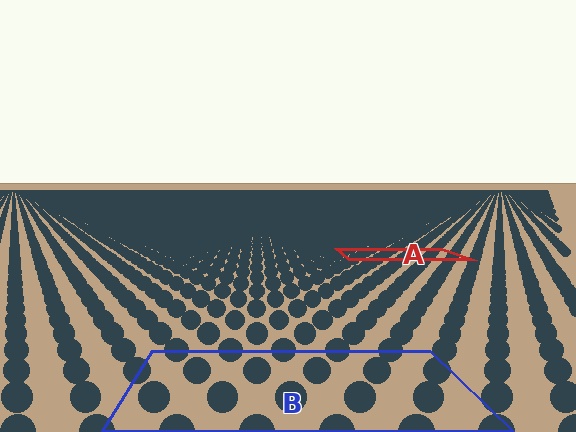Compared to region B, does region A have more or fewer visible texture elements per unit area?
Region A has more texture elements per unit area — they are packed more densely because it is farther away.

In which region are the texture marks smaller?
The texture marks are smaller in region A, because it is farther away.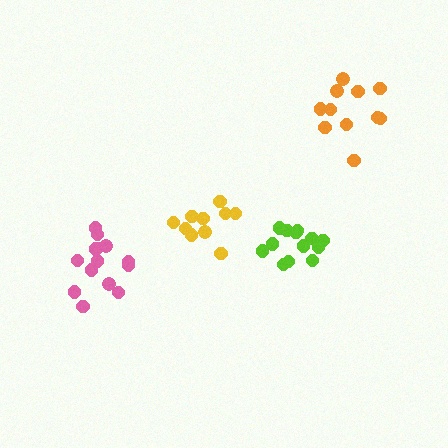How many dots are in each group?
Group 1: 11 dots, Group 2: 10 dots, Group 3: 14 dots, Group 4: 13 dots (48 total).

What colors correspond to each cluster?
The clusters are colored: orange, yellow, pink, lime.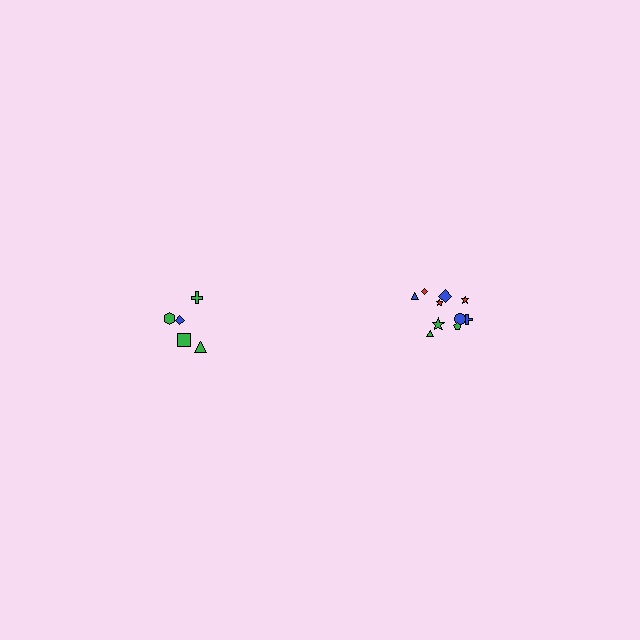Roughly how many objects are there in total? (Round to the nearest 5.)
Roughly 15 objects in total.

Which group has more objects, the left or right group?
The right group.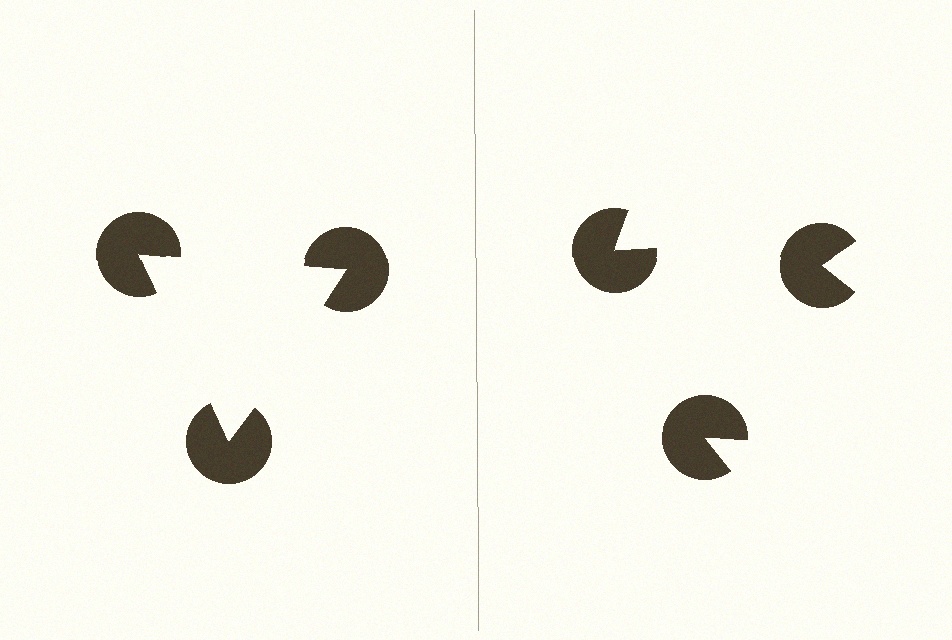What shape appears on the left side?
An illusory triangle.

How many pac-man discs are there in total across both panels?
6 — 3 on each side.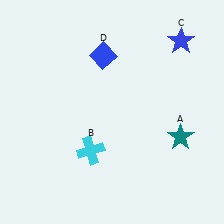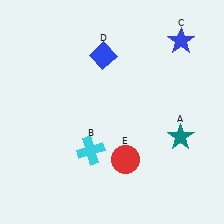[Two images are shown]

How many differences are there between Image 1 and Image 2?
There is 1 difference between the two images.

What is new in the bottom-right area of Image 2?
A red circle (E) was added in the bottom-right area of Image 2.